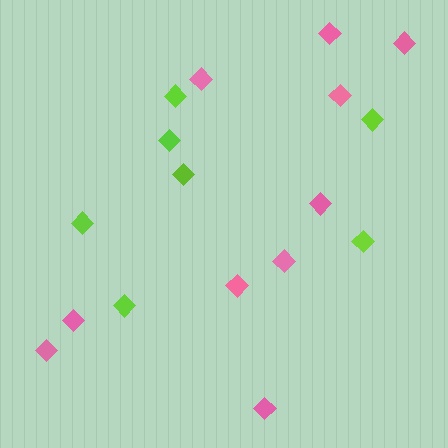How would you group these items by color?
There are 2 groups: one group of pink diamonds (10) and one group of lime diamonds (7).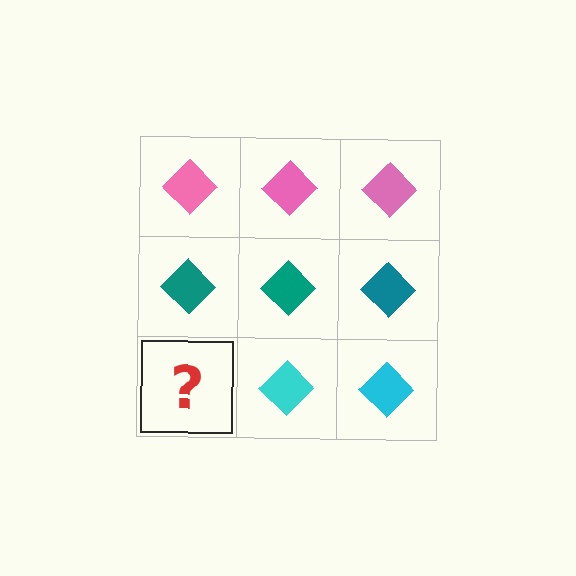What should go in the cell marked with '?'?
The missing cell should contain a cyan diamond.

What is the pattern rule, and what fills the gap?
The rule is that each row has a consistent color. The gap should be filled with a cyan diamond.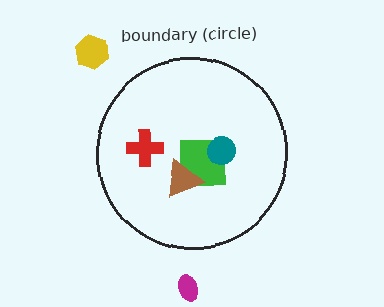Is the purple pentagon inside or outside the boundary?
Inside.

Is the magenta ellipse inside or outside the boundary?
Outside.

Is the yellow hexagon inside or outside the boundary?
Outside.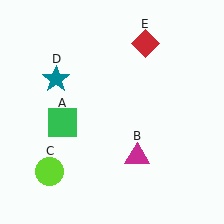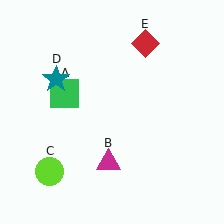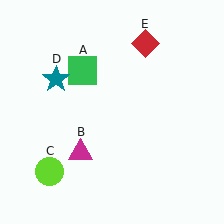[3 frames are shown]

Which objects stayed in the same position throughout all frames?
Lime circle (object C) and teal star (object D) and red diamond (object E) remained stationary.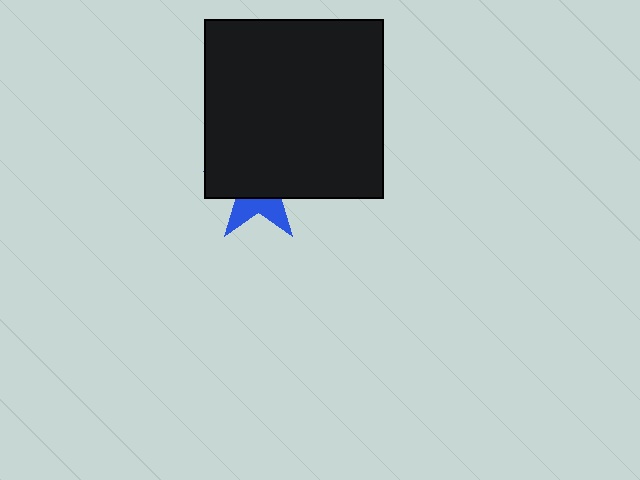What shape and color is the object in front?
The object in front is a black square.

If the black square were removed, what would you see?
You would see the complete blue star.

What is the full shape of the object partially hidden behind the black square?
The partially hidden object is a blue star.